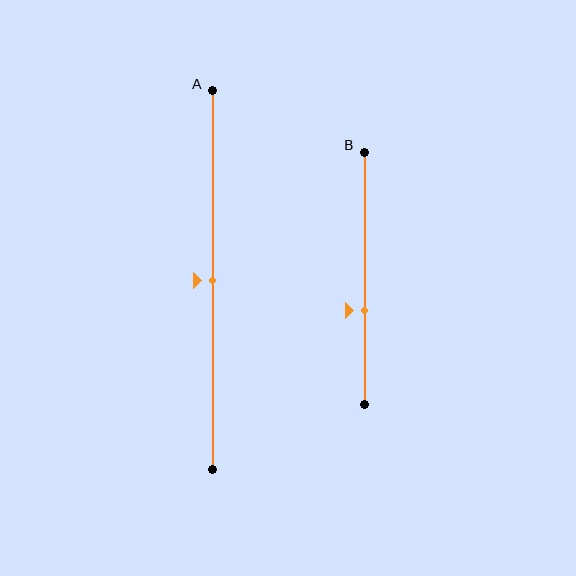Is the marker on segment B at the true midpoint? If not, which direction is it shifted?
No, the marker on segment B is shifted downward by about 13% of the segment length.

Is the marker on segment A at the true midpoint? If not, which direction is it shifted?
Yes, the marker on segment A is at the true midpoint.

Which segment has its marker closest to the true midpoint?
Segment A has its marker closest to the true midpoint.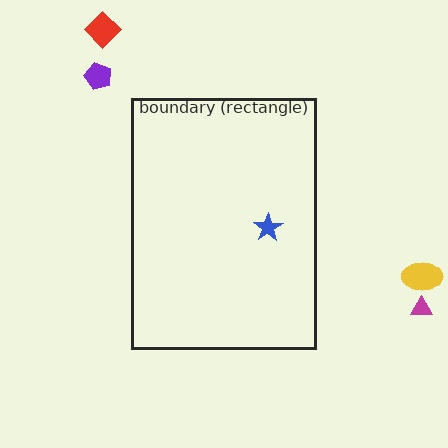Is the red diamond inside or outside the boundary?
Outside.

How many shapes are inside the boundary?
1 inside, 4 outside.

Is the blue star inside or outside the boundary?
Inside.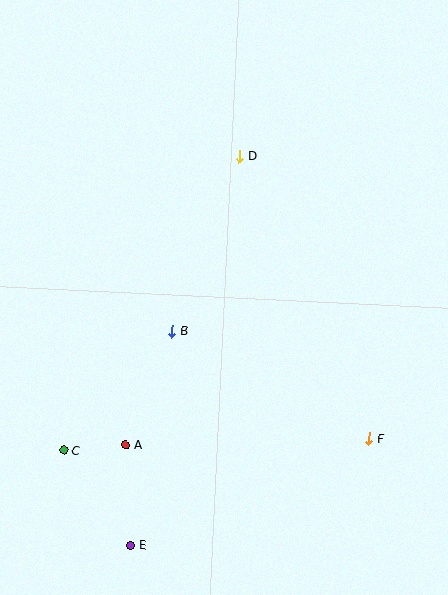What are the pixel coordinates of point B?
Point B is at (172, 331).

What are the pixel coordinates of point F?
Point F is at (369, 438).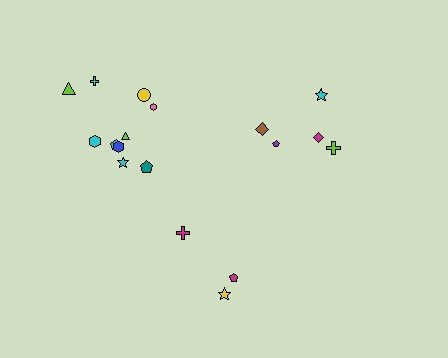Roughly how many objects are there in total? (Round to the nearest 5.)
Roughly 20 objects in total.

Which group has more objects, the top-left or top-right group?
The top-left group.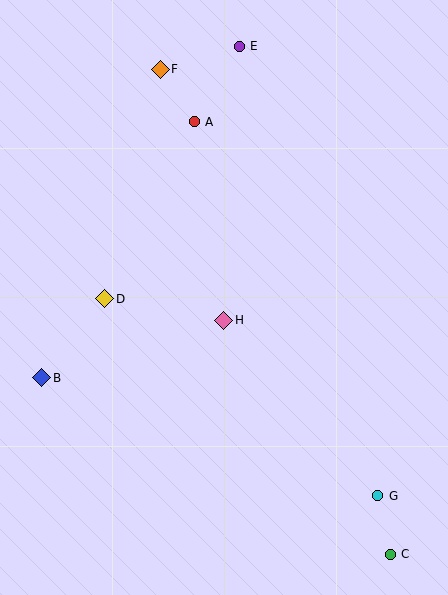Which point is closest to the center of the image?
Point H at (224, 320) is closest to the center.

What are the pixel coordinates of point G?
Point G is at (378, 496).